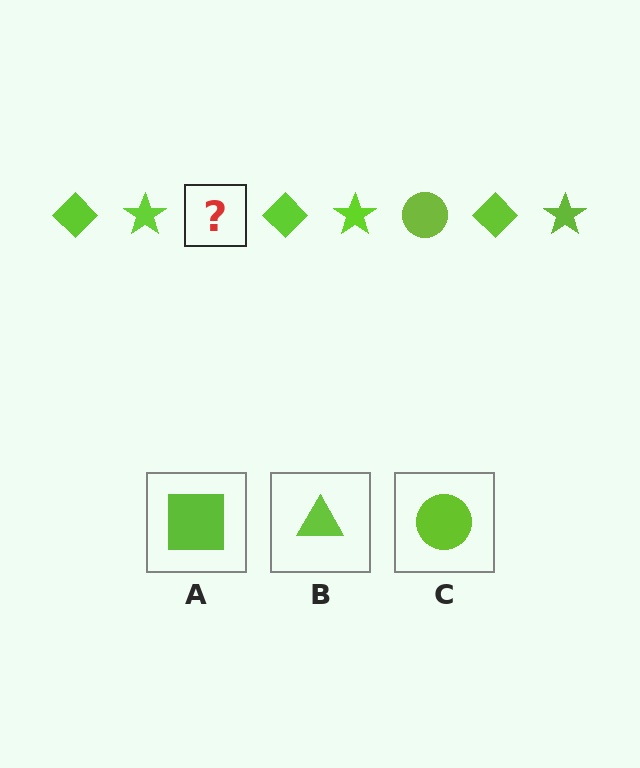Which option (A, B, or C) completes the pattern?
C.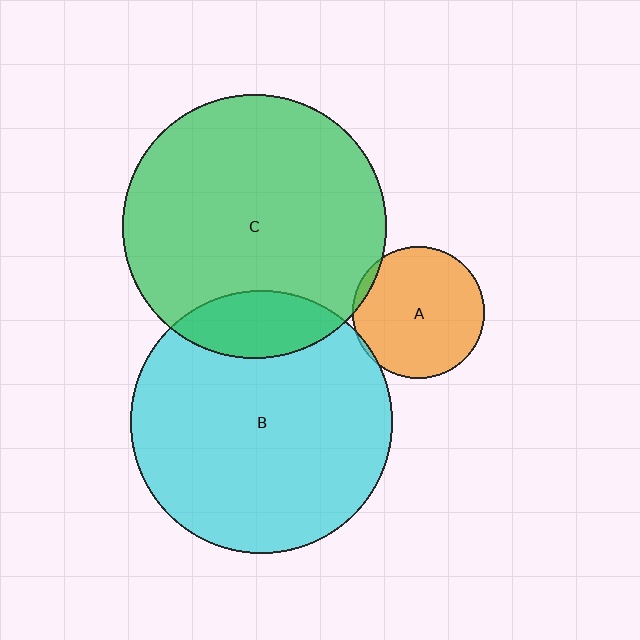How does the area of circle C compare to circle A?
Approximately 4.0 times.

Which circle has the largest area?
Circle C (green).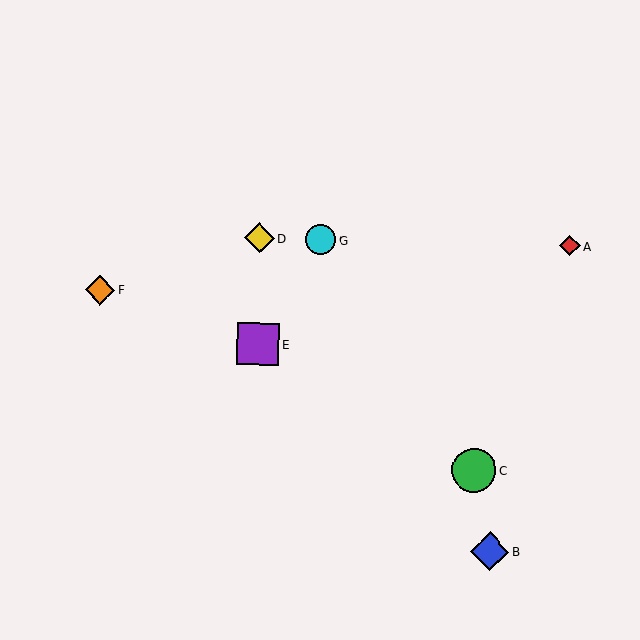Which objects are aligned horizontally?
Objects A, D, G are aligned horizontally.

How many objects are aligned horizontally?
3 objects (A, D, G) are aligned horizontally.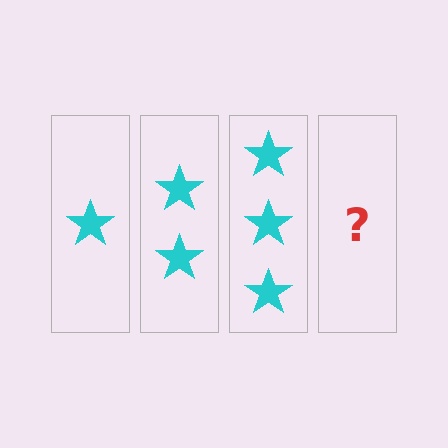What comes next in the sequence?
The next element should be 4 stars.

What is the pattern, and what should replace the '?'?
The pattern is that each step adds one more star. The '?' should be 4 stars.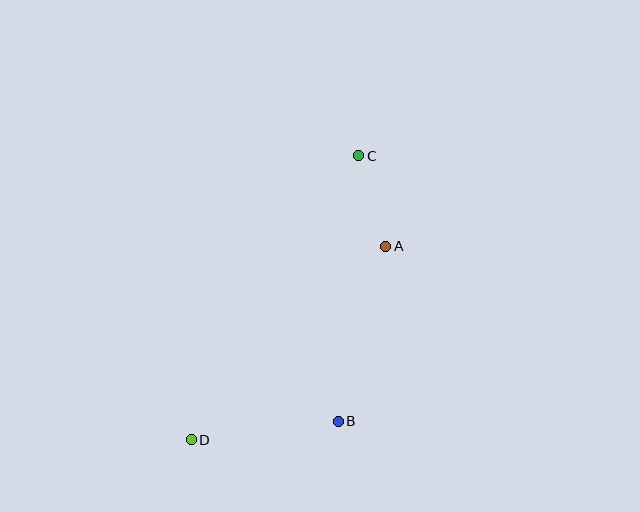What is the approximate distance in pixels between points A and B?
The distance between A and B is approximately 181 pixels.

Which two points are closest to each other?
Points A and C are closest to each other.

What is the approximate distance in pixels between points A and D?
The distance between A and D is approximately 274 pixels.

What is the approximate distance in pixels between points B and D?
The distance between B and D is approximately 148 pixels.